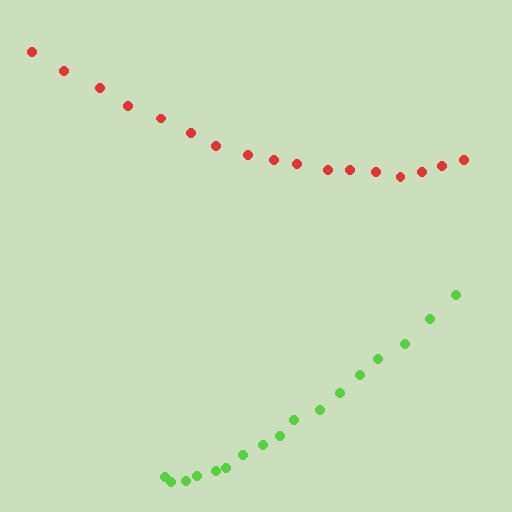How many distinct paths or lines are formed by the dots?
There are 2 distinct paths.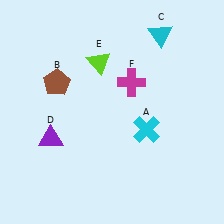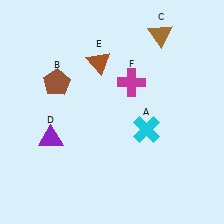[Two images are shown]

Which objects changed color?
C changed from cyan to brown. E changed from lime to brown.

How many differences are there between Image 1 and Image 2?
There are 2 differences between the two images.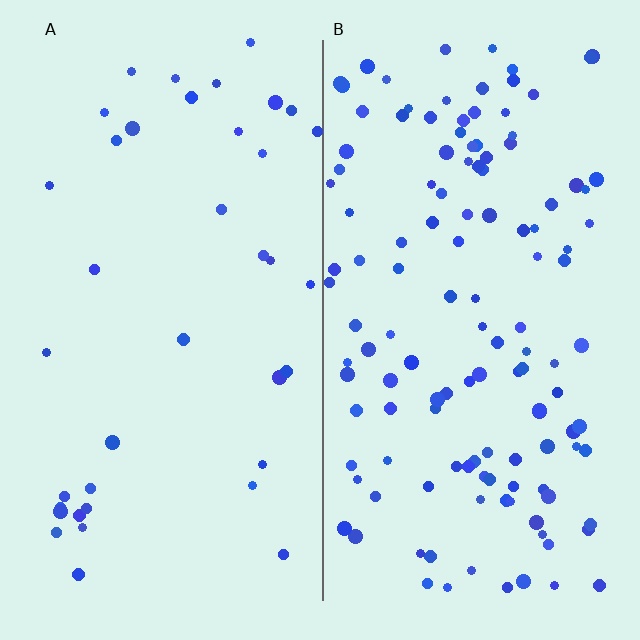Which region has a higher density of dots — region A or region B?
B (the right).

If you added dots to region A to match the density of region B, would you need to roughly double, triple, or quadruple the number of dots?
Approximately triple.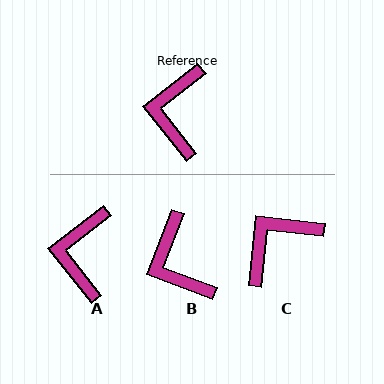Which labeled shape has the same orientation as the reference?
A.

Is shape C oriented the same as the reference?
No, it is off by about 44 degrees.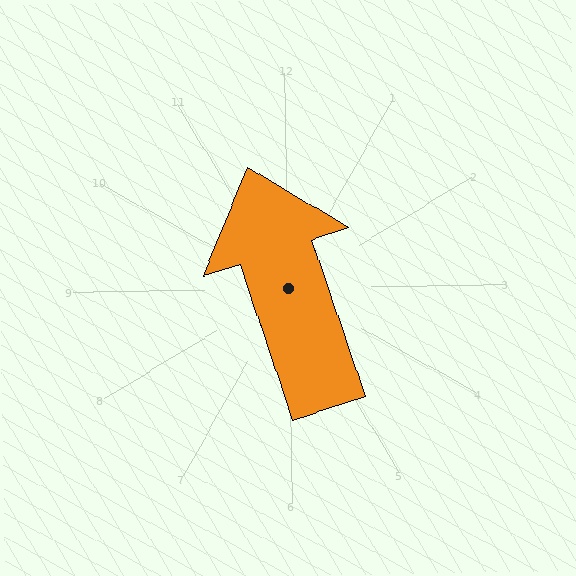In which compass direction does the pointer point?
North.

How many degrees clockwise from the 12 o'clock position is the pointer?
Approximately 342 degrees.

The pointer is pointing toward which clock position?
Roughly 11 o'clock.